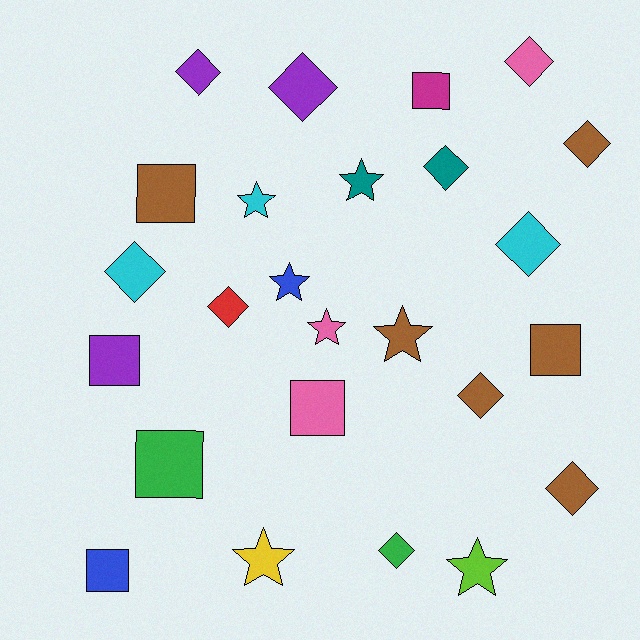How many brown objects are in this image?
There are 6 brown objects.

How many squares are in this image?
There are 7 squares.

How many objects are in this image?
There are 25 objects.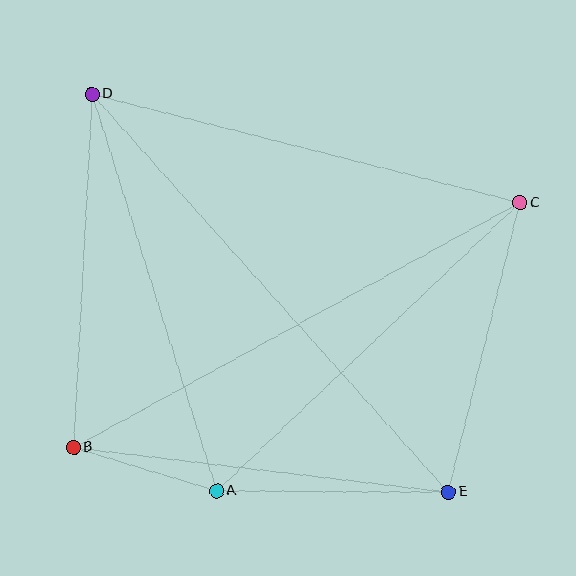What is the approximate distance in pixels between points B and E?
The distance between B and E is approximately 377 pixels.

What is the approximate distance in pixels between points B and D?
The distance between B and D is approximately 354 pixels.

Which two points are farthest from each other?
Points D and E are farthest from each other.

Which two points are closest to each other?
Points A and B are closest to each other.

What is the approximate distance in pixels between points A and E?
The distance between A and E is approximately 232 pixels.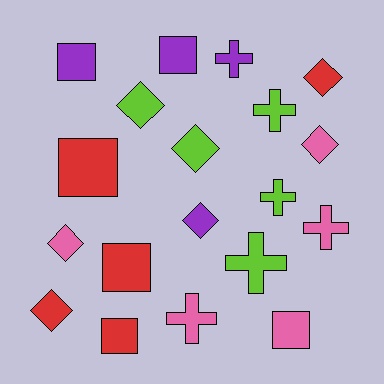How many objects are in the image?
There are 19 objects.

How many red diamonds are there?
There are 2 red diamonds.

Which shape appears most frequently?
Diamond, with 7 objects.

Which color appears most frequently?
Red, with 5 objects.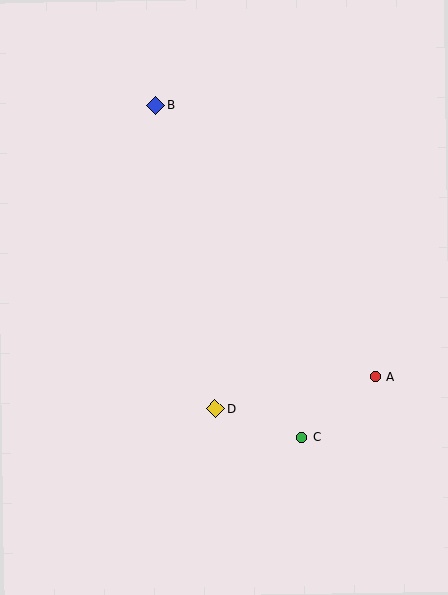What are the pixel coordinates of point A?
Point A is at (376, 376).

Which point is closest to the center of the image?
Point D at (215, 409) is closest to the center.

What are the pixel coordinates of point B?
Point B is at (156, 105).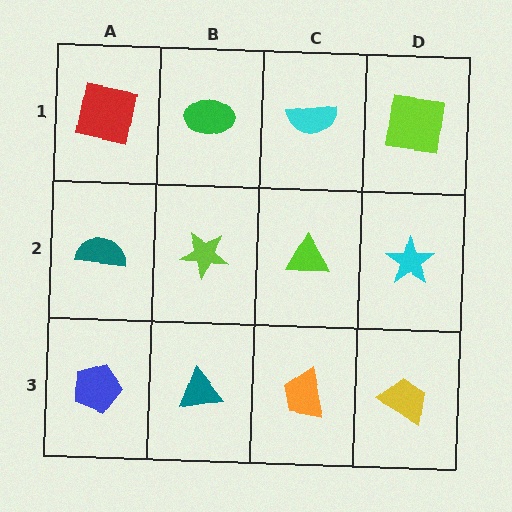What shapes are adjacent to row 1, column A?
A teal semicircle (row 2, column A), a green ellipse (row 1, column B).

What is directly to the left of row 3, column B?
A blue pentagon.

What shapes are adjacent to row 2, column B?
A green ellipse (row 1, column B), a teal triangle (row 3, column B), a teal semicircle (row 2, column A), a lime triangle (row 2, column C).